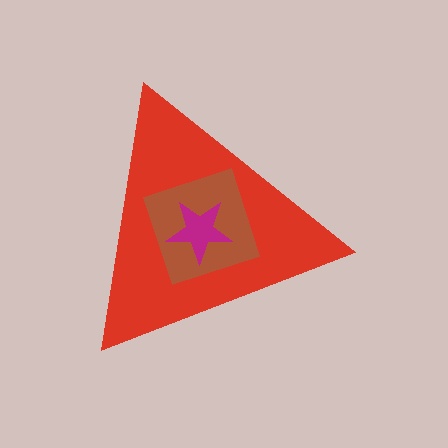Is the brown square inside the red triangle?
Yes.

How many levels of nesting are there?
3.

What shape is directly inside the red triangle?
The brown square.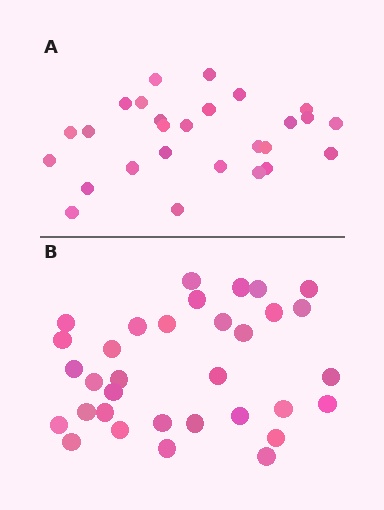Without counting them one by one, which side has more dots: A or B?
Region B (the bottom region) has more dots.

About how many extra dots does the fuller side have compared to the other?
Region B has about 6 more dots than region A.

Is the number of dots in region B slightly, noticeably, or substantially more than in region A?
Region B has only slightly more — the two regions are fairly close. The ratio is roughly 1.2 to 1.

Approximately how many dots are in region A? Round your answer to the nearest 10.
About 30 dots. (The exact count is 27, which rounds to 30.)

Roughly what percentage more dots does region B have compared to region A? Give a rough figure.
About 20% more.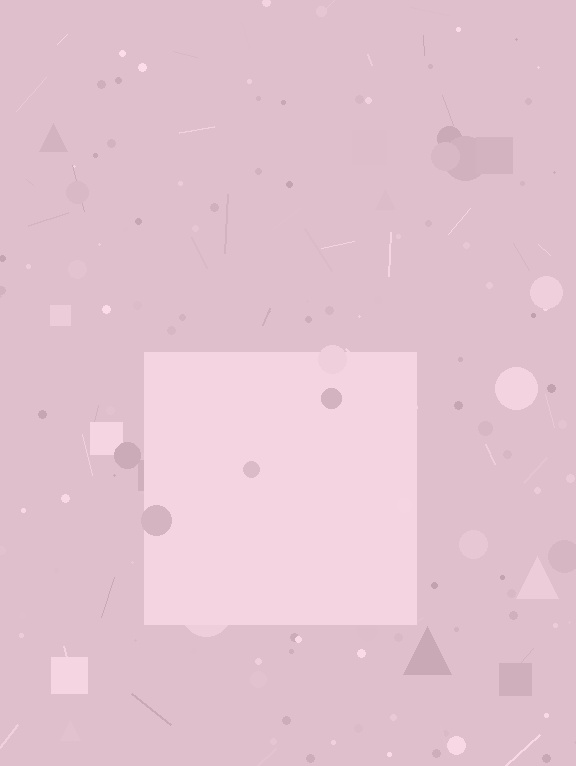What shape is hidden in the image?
A square is hidden in the image.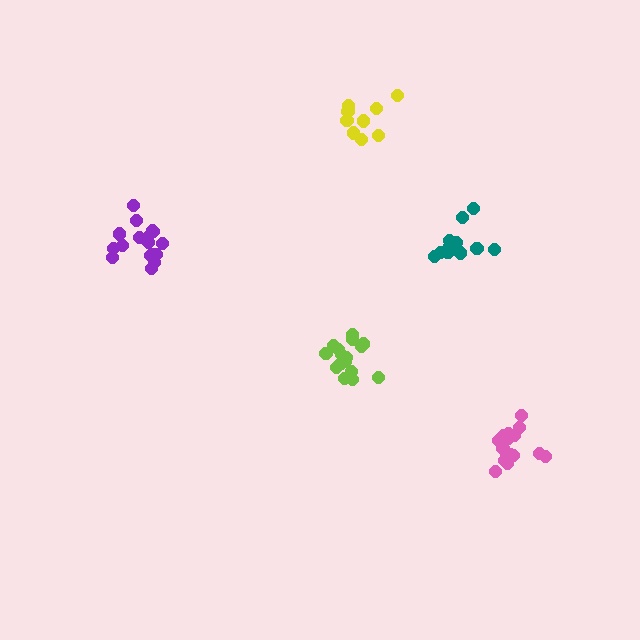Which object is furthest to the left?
The purple cluster is leftmost.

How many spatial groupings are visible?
There are 5 spatial groupings.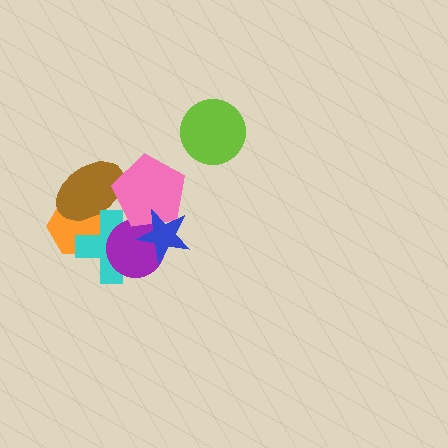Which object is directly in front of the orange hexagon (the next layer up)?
The brown ellipse is directly in front of the orange hexagon.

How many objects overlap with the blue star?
3 objects overlap with the blue star.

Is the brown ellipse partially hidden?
Yes, it is partially covered by another shape.